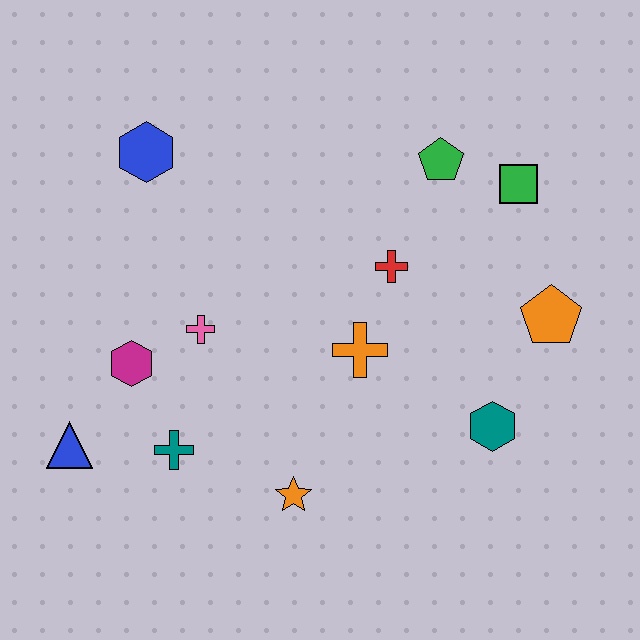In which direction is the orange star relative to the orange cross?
The orange star is below the orange cross.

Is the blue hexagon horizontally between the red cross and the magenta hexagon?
Yes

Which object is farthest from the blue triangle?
The green square is farthest from the blue triangle.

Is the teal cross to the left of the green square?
Yes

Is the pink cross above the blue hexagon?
No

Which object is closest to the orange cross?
The red cross is closest to the orange cross.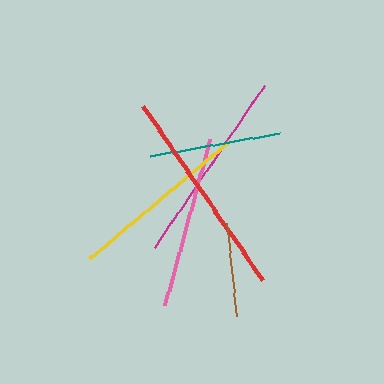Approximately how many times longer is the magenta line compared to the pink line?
The magenta line is approximately 1.1 times the length of the pink line.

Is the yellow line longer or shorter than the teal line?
The yellow line is longer than the teal line.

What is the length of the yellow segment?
The yellow segment is approximately 182 pixels long.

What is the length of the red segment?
The red segment is approximately 211 pixels long.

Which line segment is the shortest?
The brown line is the shortest at approximately 93 pixels.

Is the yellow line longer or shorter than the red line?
The red line is longer than the yellow line.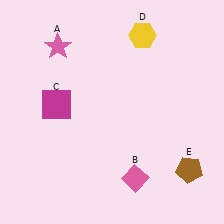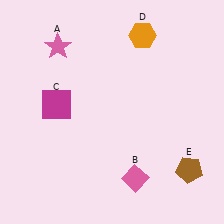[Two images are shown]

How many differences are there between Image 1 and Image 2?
There is 1 difference between the two images.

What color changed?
The hexagon (D) changed from yellow in Image 1 to orange in Image 2.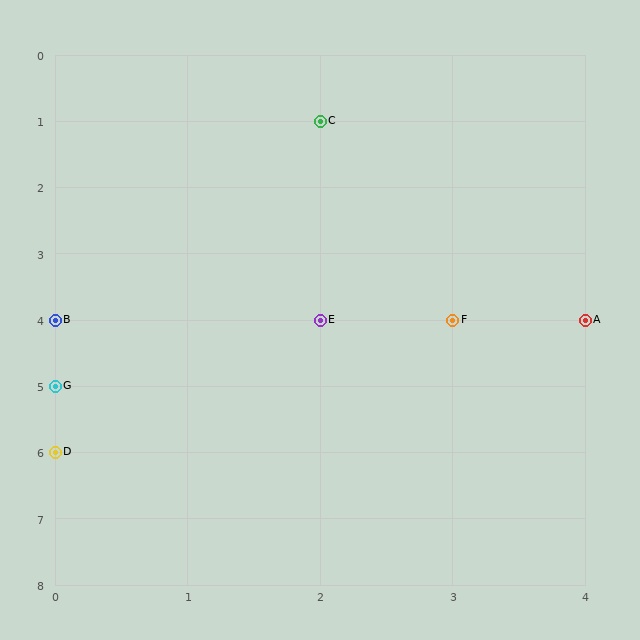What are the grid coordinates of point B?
Point B is at grid coordinates (0, 4).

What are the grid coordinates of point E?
Point E is at grid coordinates (2, 4).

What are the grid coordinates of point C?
Point C is at grid coordinates (2, 1).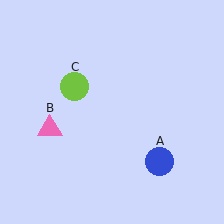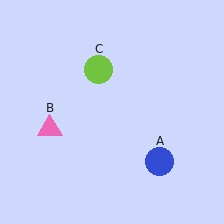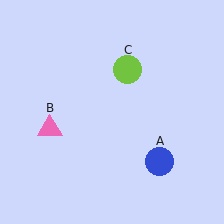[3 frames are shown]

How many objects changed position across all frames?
1 object changed position: lime circle (object C).